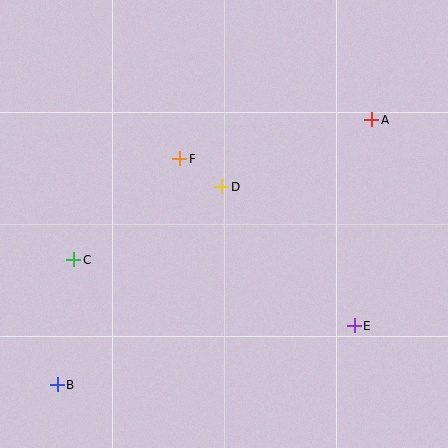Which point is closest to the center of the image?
Point D at (222, 187) is closest to the center.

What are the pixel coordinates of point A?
Point A is at (372, 120).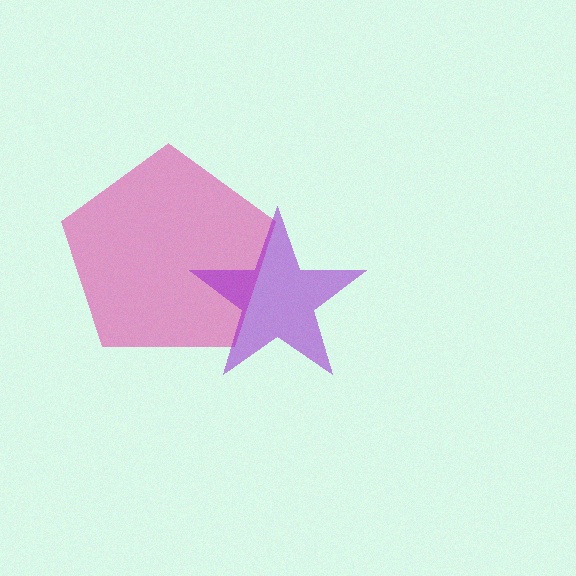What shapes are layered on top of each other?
The layered shapes are: a pink pentagon, a purple star.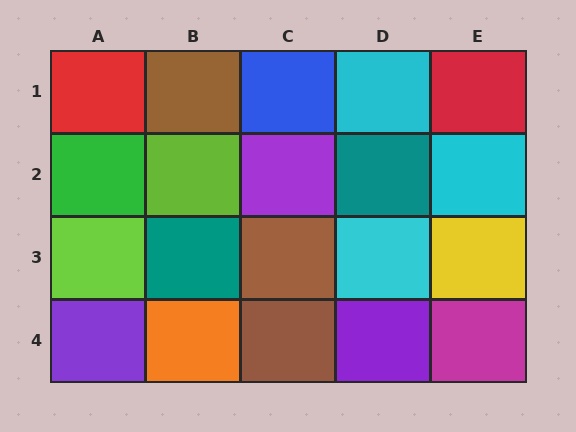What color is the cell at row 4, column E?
Magenta.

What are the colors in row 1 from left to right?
Red, brown, blue, cyan, red.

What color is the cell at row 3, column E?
Yellow.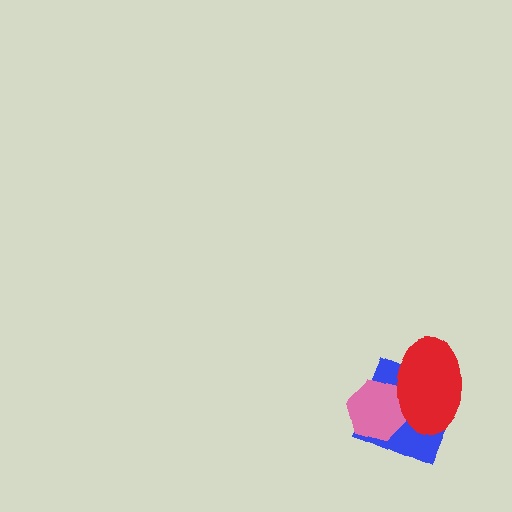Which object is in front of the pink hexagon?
The red ellipse is in front of the pink hexagon.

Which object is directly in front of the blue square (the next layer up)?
The pink hexagon is directly in front of the blue square.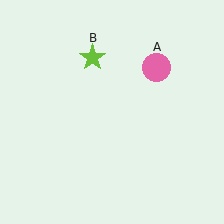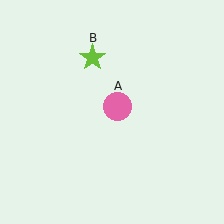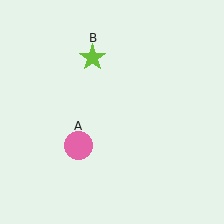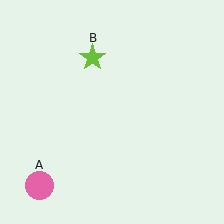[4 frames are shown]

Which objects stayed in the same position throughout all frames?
Lime star (object B) remained stationary.